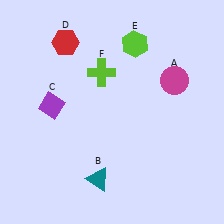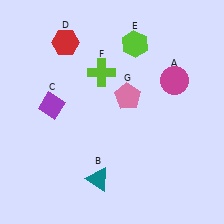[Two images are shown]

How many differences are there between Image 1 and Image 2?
There is 1 difference between the two images.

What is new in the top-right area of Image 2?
A pink pentagon (G) was added in the top-right area of Image 2.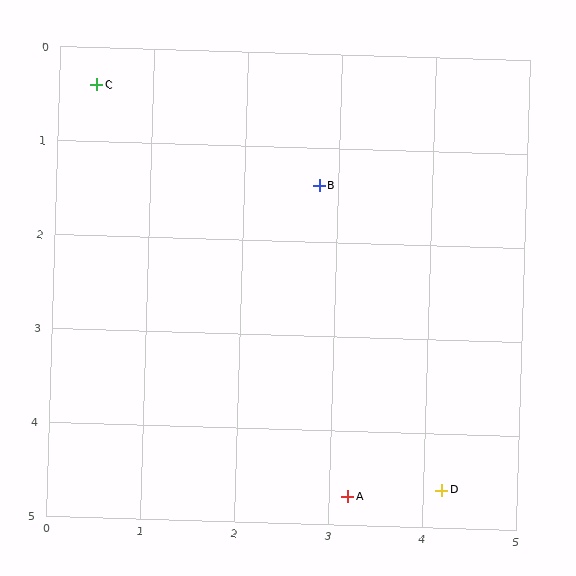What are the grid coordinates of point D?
Point D is at approximately (4.2, 4.6).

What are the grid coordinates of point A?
Point A is at approximately (3.2, 4.7).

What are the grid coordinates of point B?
Point B is at approximately (2.8, 1.4).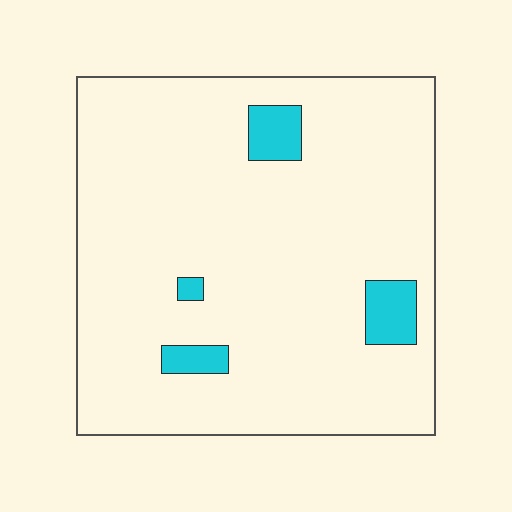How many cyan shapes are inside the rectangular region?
4.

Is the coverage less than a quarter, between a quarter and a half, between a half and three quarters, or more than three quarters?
Less than a quarter.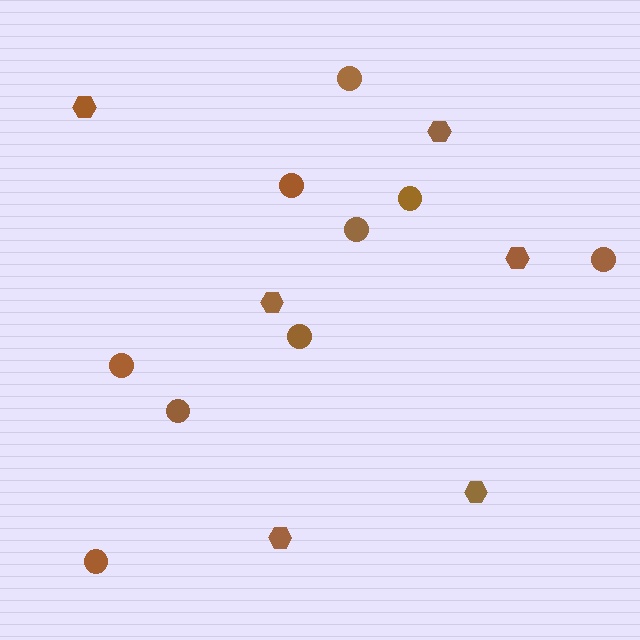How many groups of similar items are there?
There are 2 groups: one group of hexagons (6) and one group of circles (9).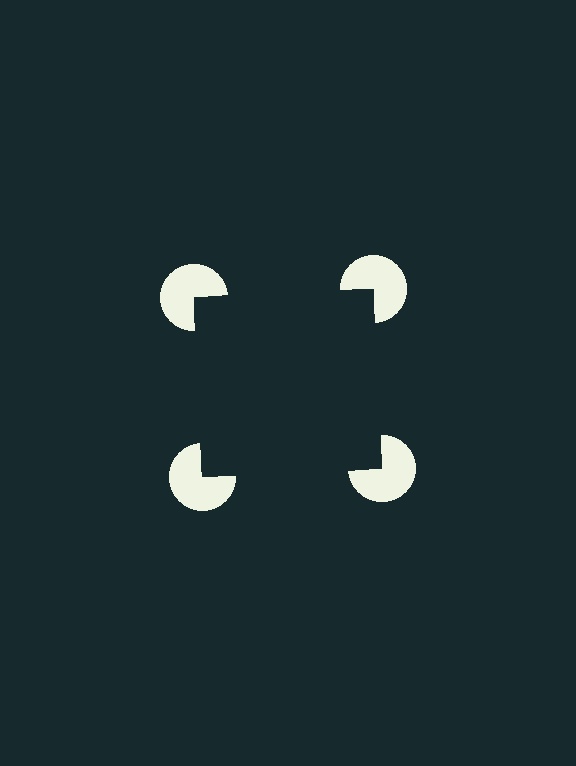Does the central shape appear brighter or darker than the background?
It typically appears slightly darker than the background, even though no actual brightness change is drawn.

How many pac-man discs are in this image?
There are 4 — one at each vertex of the illusory square.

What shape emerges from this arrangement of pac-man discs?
An illusory square — its edges are inferred from the aligned wedge cuts in the pac-man discs, not physically drawn.